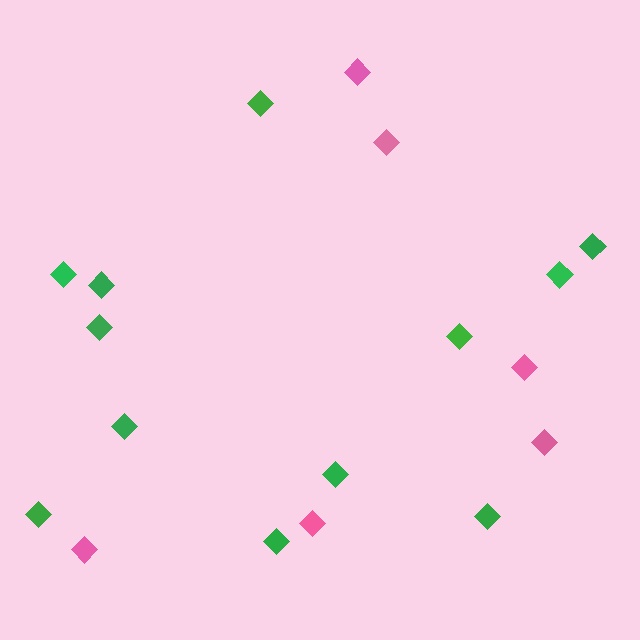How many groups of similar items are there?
There are 2 groups: one group of green diamonds (12) and one group of pink diamonds (6).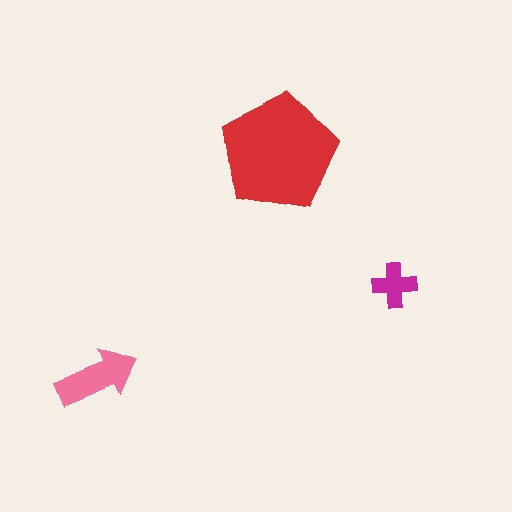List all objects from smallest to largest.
The magenta cross, the pink arrow, the red pentagon.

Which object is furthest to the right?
The magenta cross is rightmost.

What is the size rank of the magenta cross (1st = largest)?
3rd.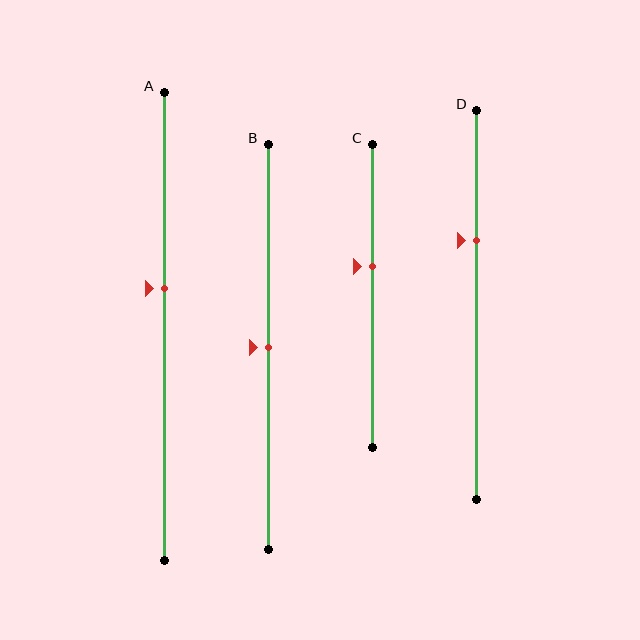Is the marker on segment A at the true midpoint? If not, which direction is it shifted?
No, the marker on segment A is shifted upward by about 8% of the segment length.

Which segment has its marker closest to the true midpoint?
Segment B has its marker closest to the true midpoint.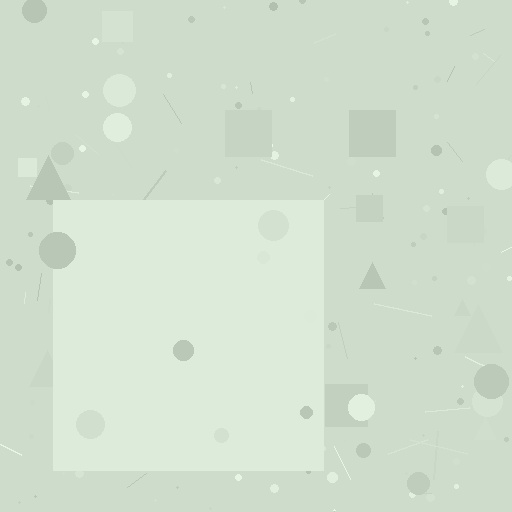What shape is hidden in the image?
A square is hidden in the image.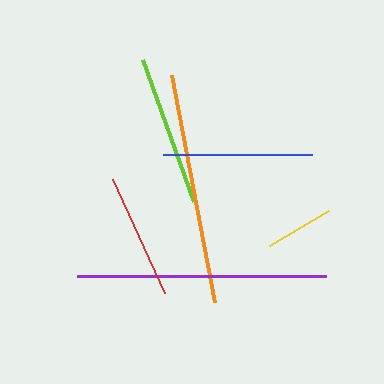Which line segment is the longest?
The purple line is the longest at approximately 249 pixels.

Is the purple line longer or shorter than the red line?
The purple line is longer than the red line.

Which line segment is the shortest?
The yellow line is the shortest at approximately 68 pixels.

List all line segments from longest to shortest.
From longest to shortest: purple, orange, lime, blue, red, yellow.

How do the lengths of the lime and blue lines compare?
The lime and blue lines are approximately the same length.